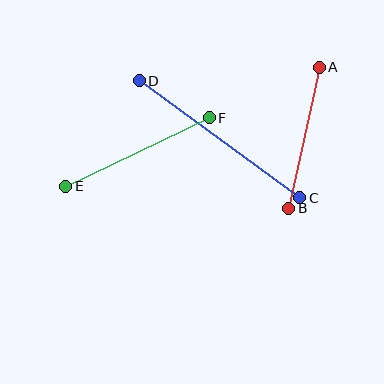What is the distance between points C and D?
The distance is approximately 199 pixels.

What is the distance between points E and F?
The distance is approximately 159 pixels.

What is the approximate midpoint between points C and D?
The midpoint is at approximately (219, 139) pixels.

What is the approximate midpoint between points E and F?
The midpoint is at approximately (137, 152) pixels.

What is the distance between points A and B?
The distance is approximately 144 pixels.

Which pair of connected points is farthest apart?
Points C and D are farthest apart.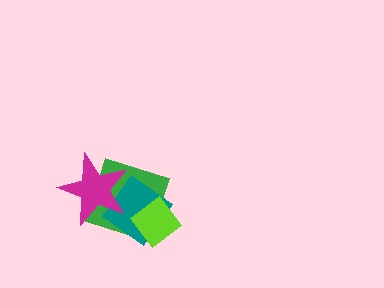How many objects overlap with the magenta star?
2 objects overlap with the magenta star.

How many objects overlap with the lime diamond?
2 objects overlap with the lime diamond.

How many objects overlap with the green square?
3 objects overlap with the green square.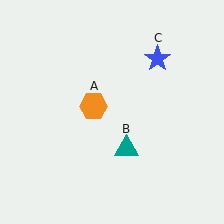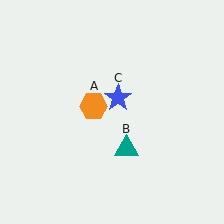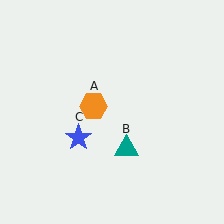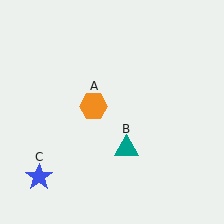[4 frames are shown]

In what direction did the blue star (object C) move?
The blue star (object C) moved down and to the left.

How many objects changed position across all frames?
1 object changed position: blue star (object C).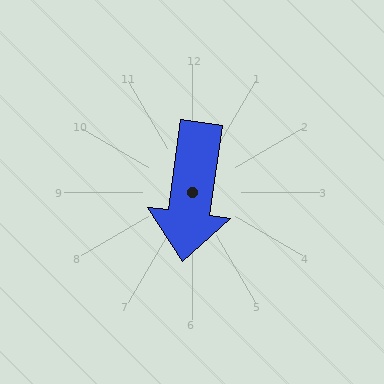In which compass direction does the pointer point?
South.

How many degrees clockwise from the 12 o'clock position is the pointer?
Approximately 188 degrees.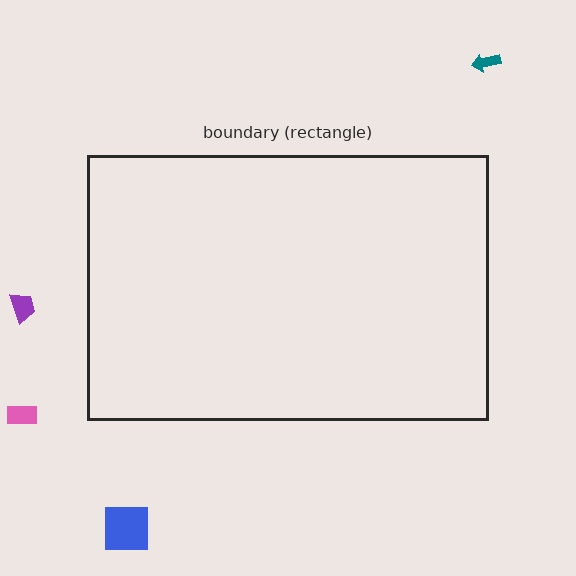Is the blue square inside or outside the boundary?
Outside.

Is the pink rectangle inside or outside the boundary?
Outside.